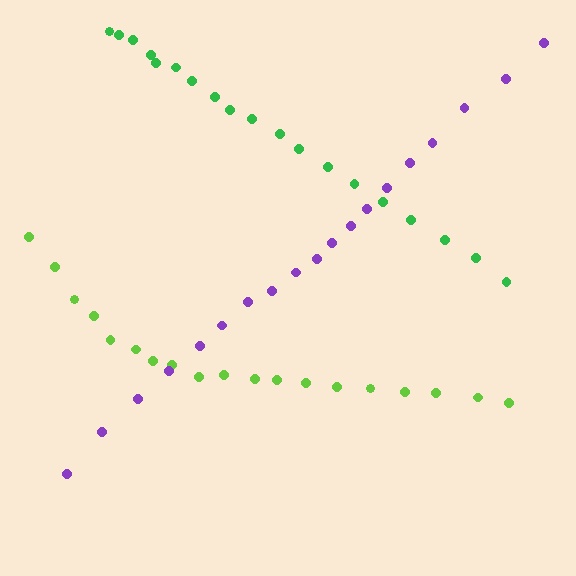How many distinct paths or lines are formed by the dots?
There are 3 distinct paths.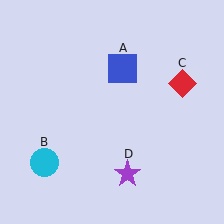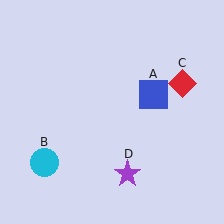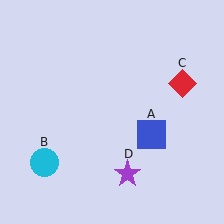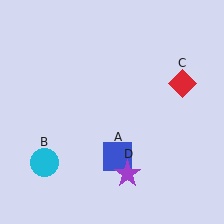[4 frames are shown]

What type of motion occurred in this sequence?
The blue square (object A) rotated clockwise around the center of the scene.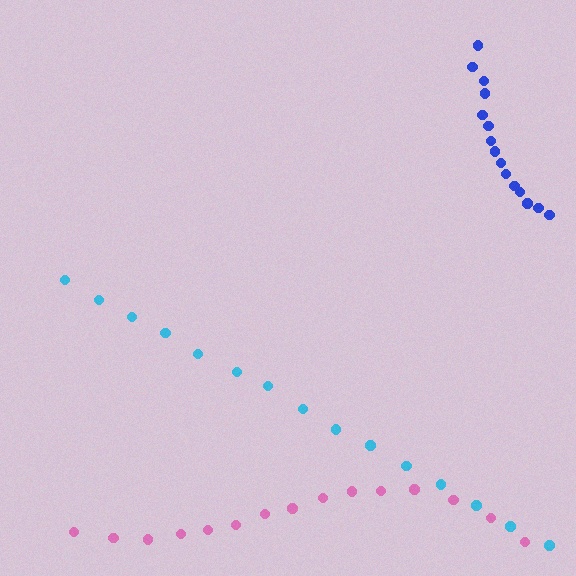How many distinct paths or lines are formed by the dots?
There are 3 distinct paths.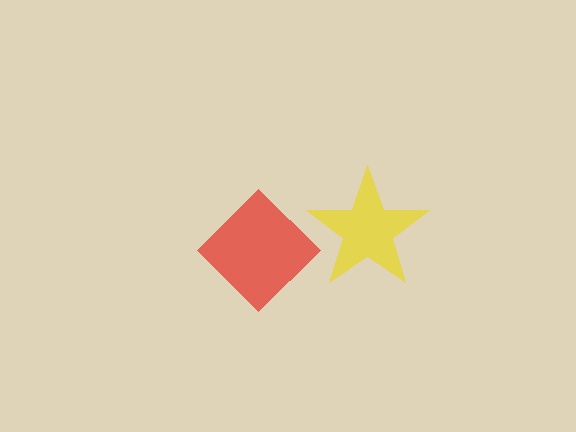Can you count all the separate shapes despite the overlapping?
Yes, there are 2 separate shapes.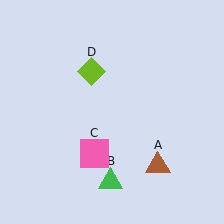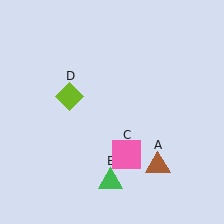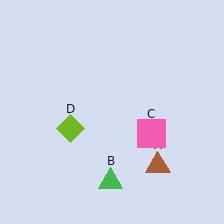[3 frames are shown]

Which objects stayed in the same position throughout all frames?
Brown triangle (object A) and green triangle (object B) remained stationary.